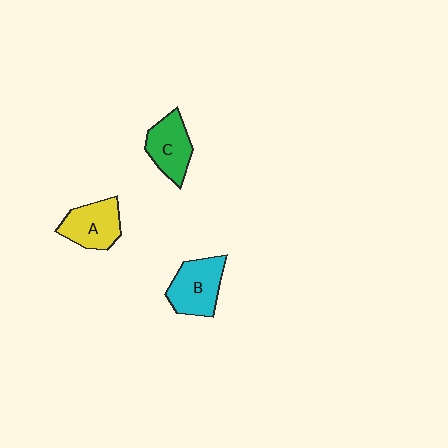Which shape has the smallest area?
Shape C (green).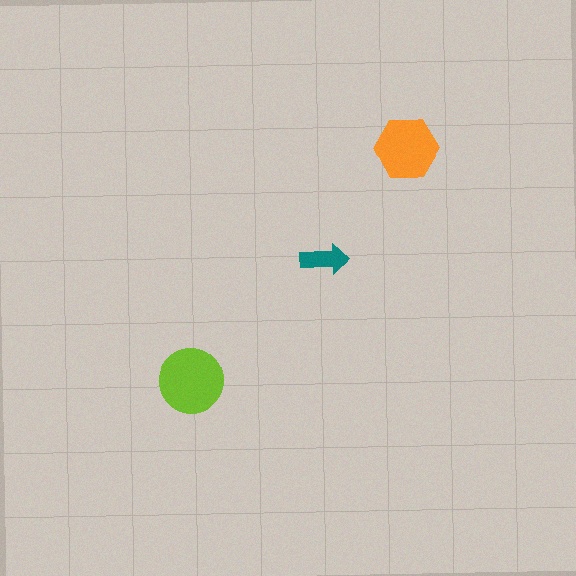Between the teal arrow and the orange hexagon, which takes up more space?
The orange hexagon.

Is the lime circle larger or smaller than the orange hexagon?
Larger.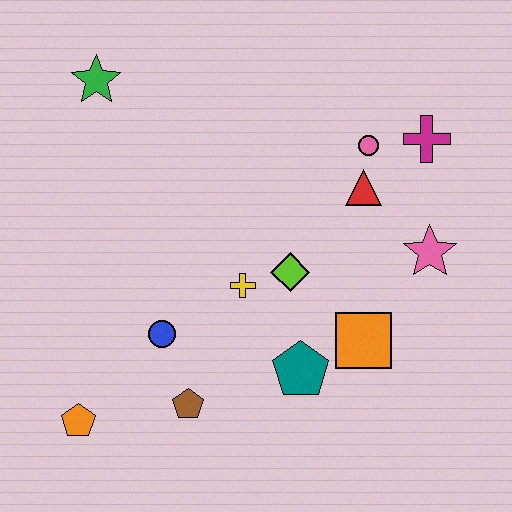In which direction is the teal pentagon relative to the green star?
The teal pentagon is below the green star.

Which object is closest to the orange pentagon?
The brown pentagon is closest to the orange pentagon.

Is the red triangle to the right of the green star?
Yes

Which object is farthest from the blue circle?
The magenta cross is farthest from the blue circle.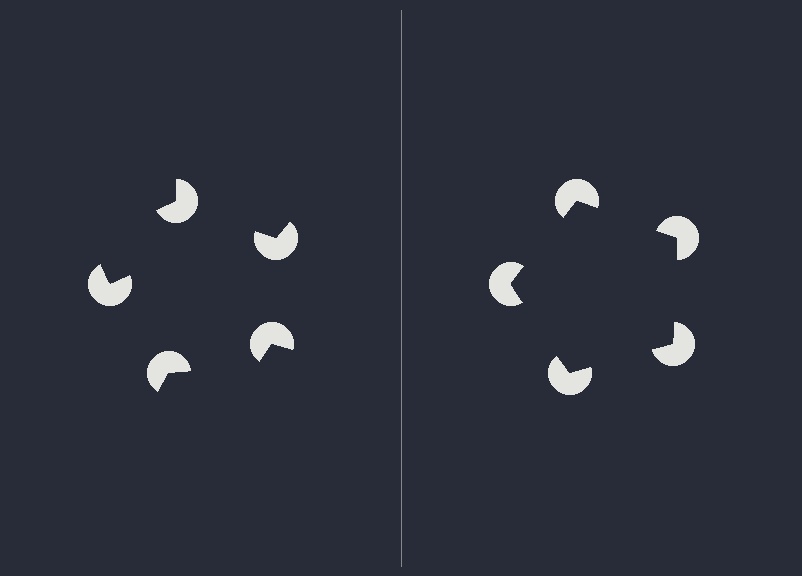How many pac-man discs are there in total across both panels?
10 — 5 on each side.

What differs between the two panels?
The pac-man discs are positioned identically on both sides; only the wedge orientations differ. On the right they align to a pentagon; on the left they are misaligned.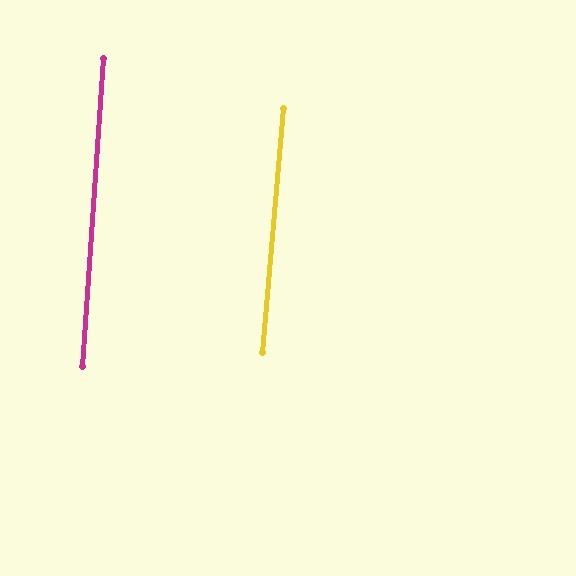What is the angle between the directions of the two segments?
Approximately 1 degree.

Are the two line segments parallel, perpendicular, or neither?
Parallel — their directions differ by only 1.0°.